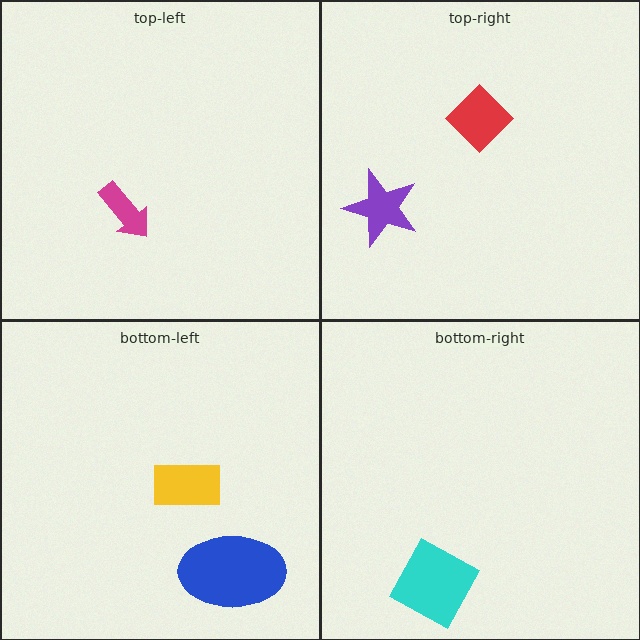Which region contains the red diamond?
The top-right region.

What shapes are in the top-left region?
The magenta arrow.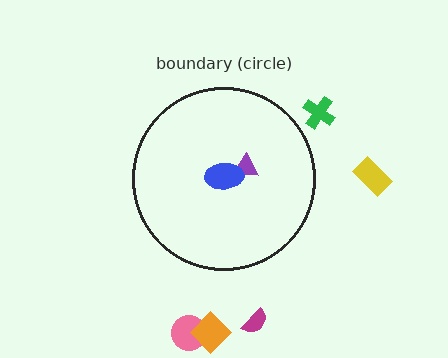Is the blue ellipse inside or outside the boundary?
Inside.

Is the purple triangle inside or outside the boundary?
Inside.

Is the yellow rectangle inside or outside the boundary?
Outside.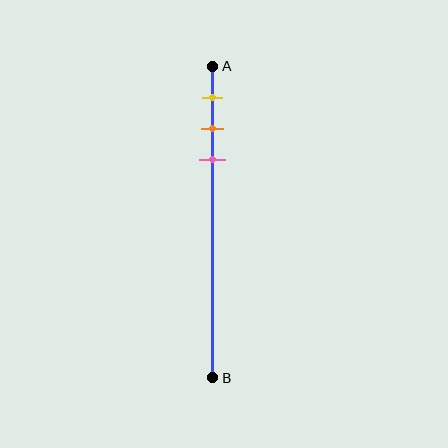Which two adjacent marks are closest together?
The orange and pink marks are the closest adjacent pair.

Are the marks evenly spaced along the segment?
Yes, the marks are approximately evenly spaced.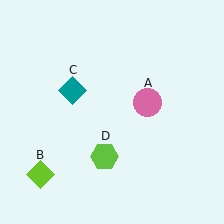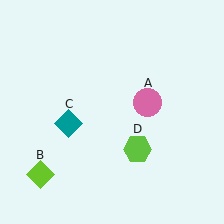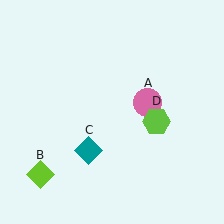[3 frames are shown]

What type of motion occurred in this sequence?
The teal diamond (object C), lime hexagon (object D) rotated counterclockwise around the center of the scene.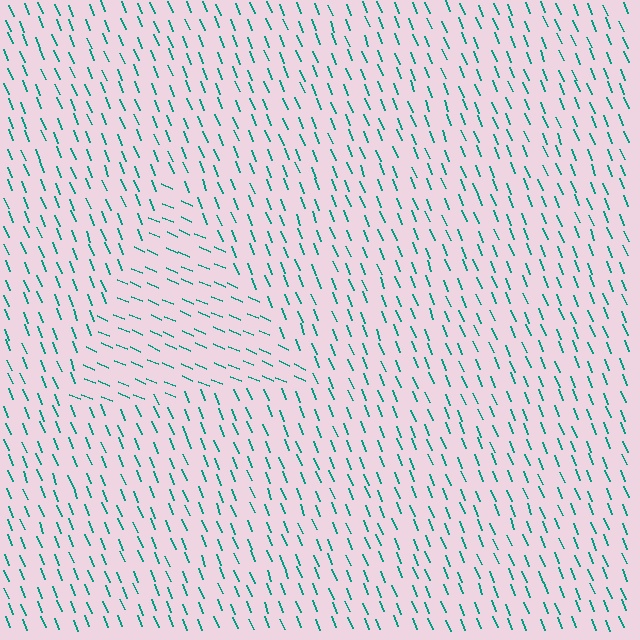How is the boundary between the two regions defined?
The boundary is defined purely by a change in line orientation (approximately 45 degrees difference). All lines are the same color and thickness.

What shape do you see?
I see a triangle.